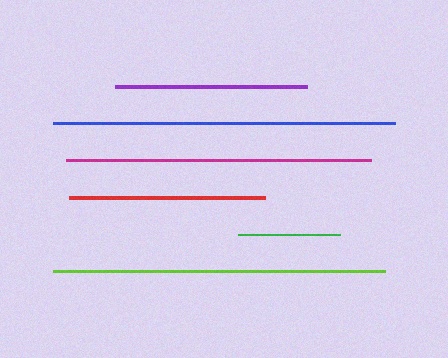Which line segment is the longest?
The blue line is the longest at approximately 342 pixels.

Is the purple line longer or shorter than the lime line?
The lime line is longer than the purple line.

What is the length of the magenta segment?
The magenta segment is approximately 305 pixels long.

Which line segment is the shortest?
The green line is the shortest at approximately 102 pixels.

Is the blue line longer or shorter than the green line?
The blue line is longer than the green line.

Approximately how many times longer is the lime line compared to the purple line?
The lime line is approximately 1.7 times the length of the purple line.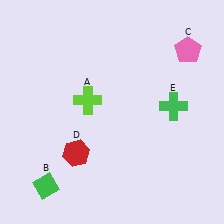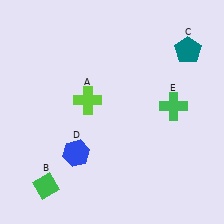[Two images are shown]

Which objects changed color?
C changed from pink to teal. D changed from red to blue.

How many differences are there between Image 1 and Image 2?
There are 2 differences between the two images.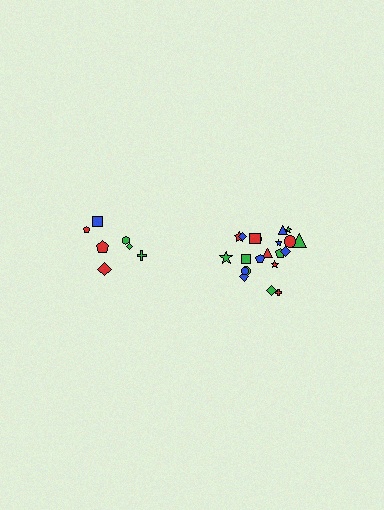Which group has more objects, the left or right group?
The right group.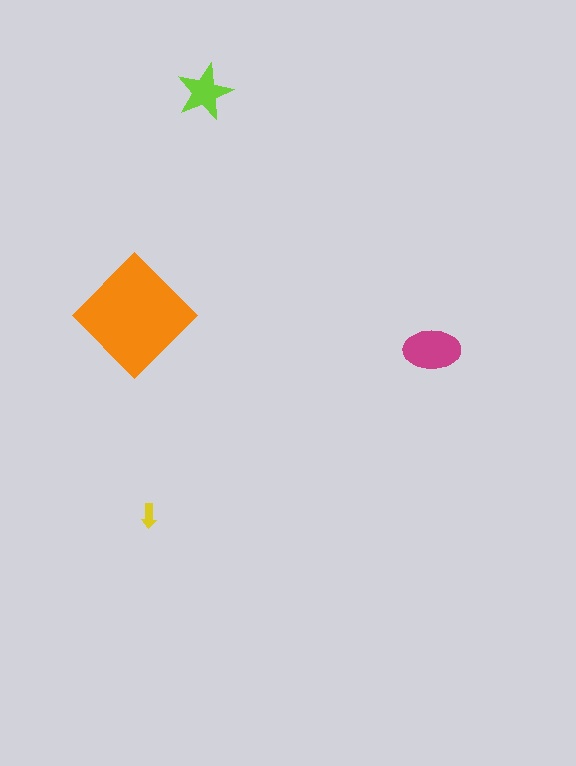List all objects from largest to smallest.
The orange diamond, the magenta ellipse, the lime star, the yellow arrow.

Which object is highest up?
The lime star is topmost.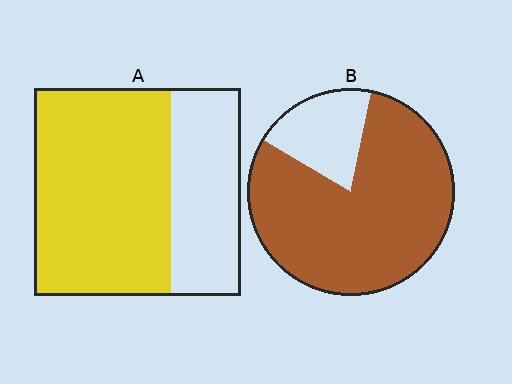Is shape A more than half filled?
Yes.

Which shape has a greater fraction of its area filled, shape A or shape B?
Shape B.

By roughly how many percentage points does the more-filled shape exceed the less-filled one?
By roughly 15 percentage points (B over A).